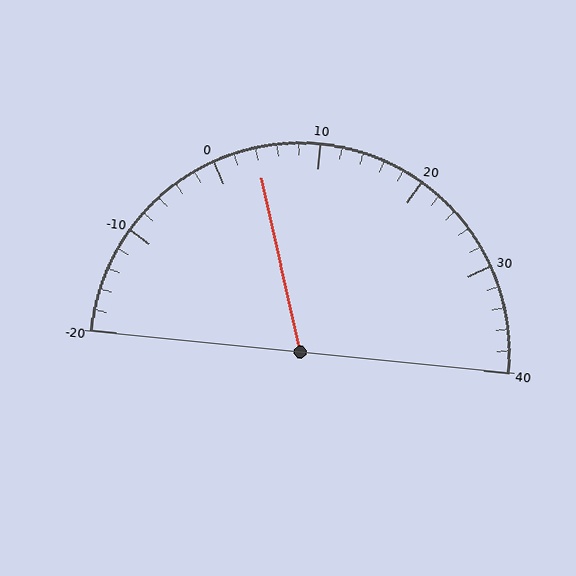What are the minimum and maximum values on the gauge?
The gauge ranges from -20 to 40.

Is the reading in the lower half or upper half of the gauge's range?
The reading is in the lower half of the range (-20 to 40).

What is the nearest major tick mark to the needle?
The nearest major tick mark is 0.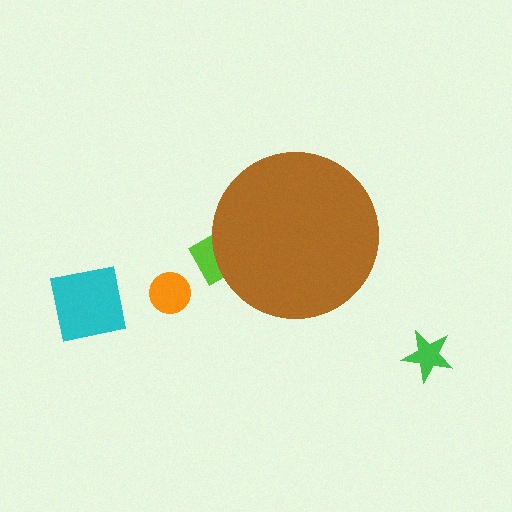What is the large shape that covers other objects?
A brown circle.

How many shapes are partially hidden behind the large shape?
1 shape is partially hidden.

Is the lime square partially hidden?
Yes, the lime square is partially hidden behind the brown circle.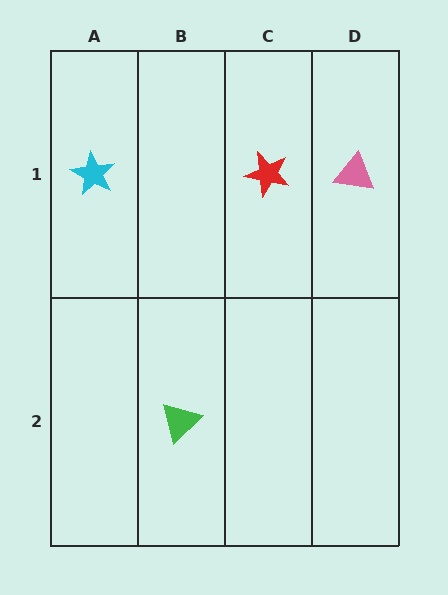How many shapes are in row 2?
1 shape.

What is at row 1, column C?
A red star.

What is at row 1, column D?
A pink triangle.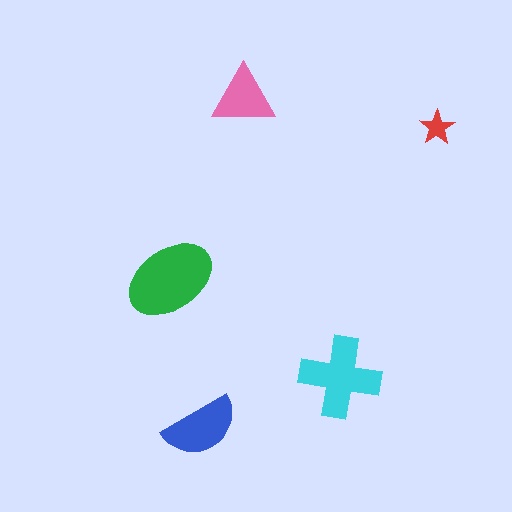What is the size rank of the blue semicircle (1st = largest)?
3rd.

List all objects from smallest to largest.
The red star, the pink triangle, the blue semicircle, the cyan cross, the green ellipse.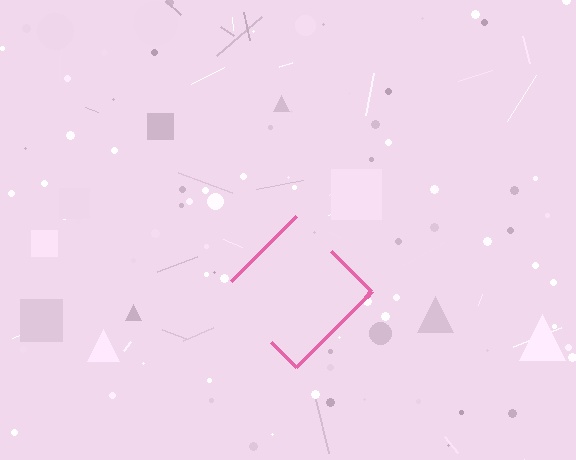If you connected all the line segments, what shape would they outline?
They would outline a diamond.